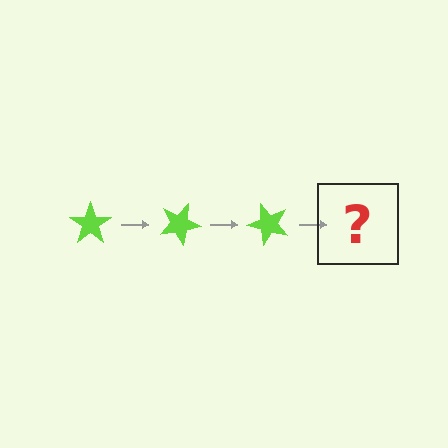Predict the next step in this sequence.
The next step is a lime star rotated 75 degrees.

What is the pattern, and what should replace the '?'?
The pattern is that the star rotates 25 degrees each step. The '?' should be a lime star rotated 75 degrees.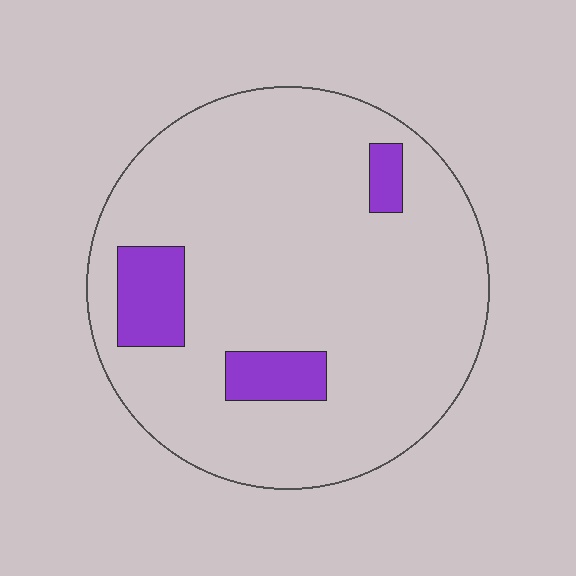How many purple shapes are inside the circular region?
3.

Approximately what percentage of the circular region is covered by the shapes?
Approximately 10%.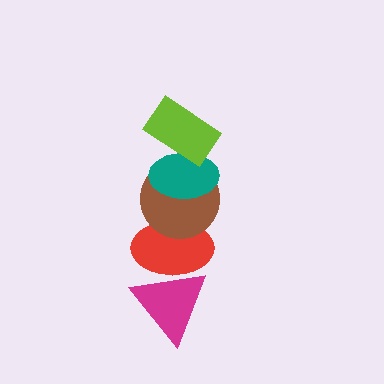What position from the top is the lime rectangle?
The lime rectangle is 1st from the top.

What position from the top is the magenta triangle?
The magenta triangle is 5th from the top.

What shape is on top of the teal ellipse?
The lime rectangle is on top of the teal ellipse.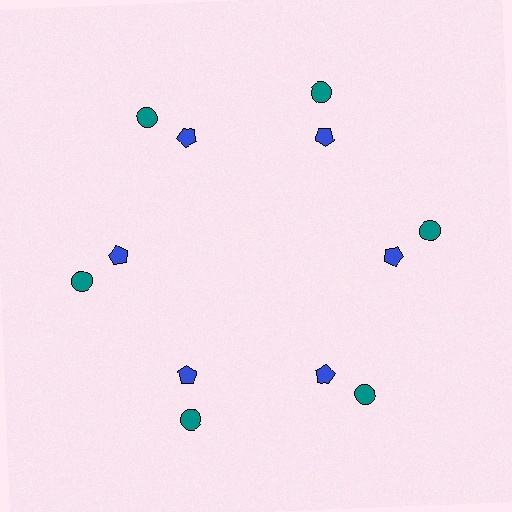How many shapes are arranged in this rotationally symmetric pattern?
There are 12 shapes, arranged in 6 groups of 2.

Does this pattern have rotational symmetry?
Yes, this pattern has 6-fold rotational symmetry. It looks the same after rotating 60 degrees around the center.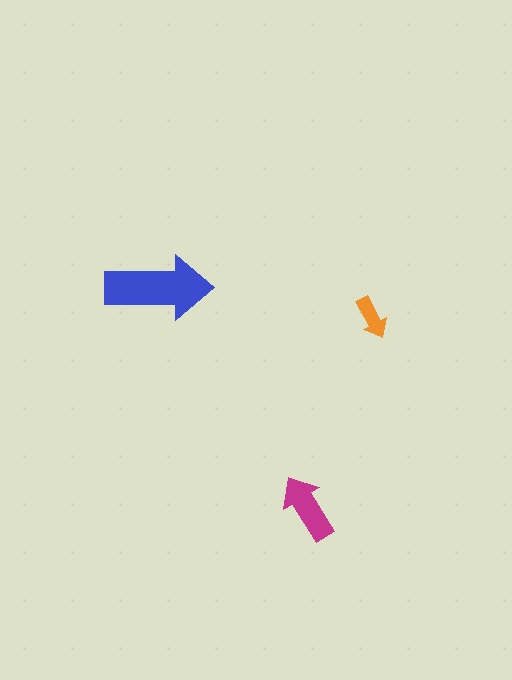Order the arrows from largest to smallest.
the blue one, the magenta one, the orange one.